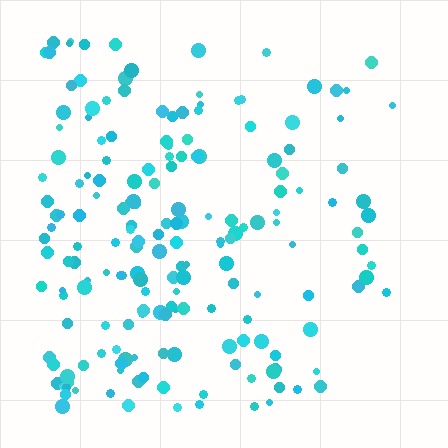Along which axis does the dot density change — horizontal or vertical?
Horizontal.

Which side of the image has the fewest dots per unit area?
The right.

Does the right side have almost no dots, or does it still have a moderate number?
Still a moderate number, just noticeably fewer than the left.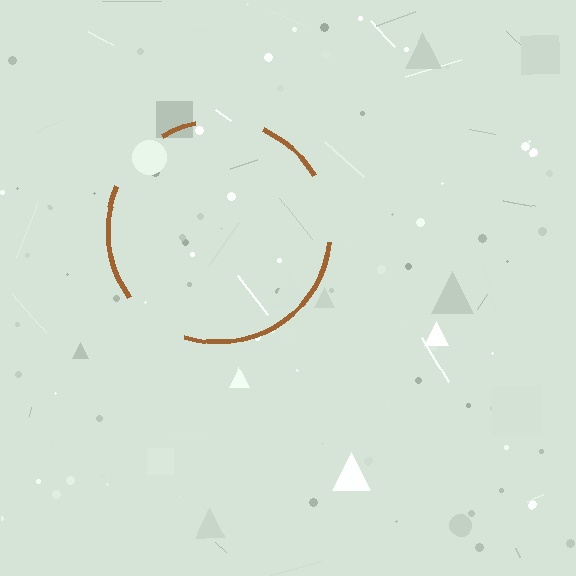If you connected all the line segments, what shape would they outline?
They would outline a circle.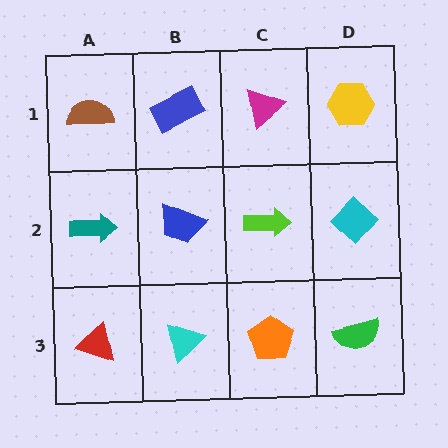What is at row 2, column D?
A cyan diamond.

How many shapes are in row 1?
4 shapes.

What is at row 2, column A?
A teal arrow.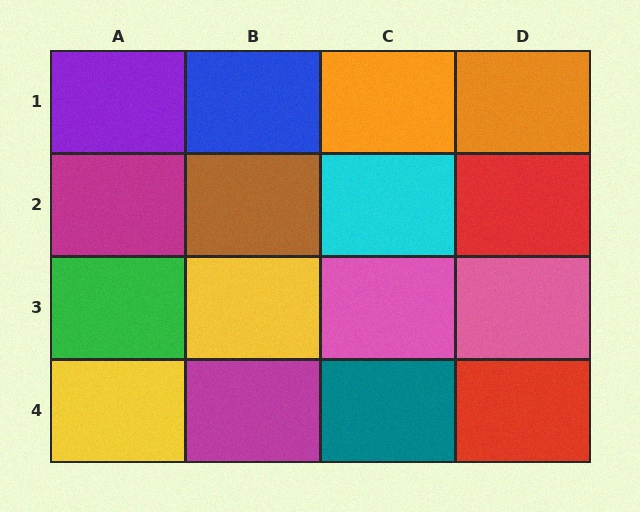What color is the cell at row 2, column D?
Red.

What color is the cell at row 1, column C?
Orange.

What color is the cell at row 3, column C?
Pink.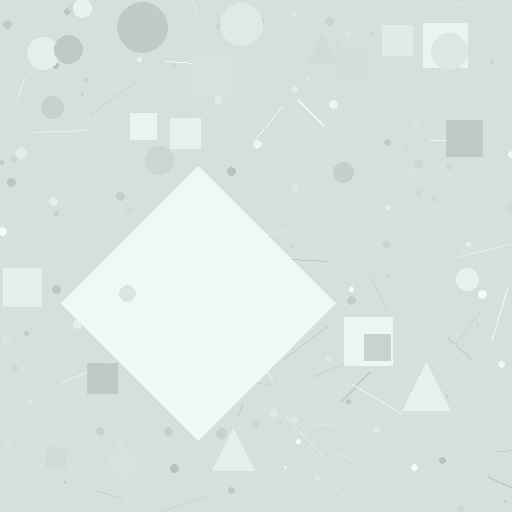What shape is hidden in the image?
A diamond is hidden in the image.